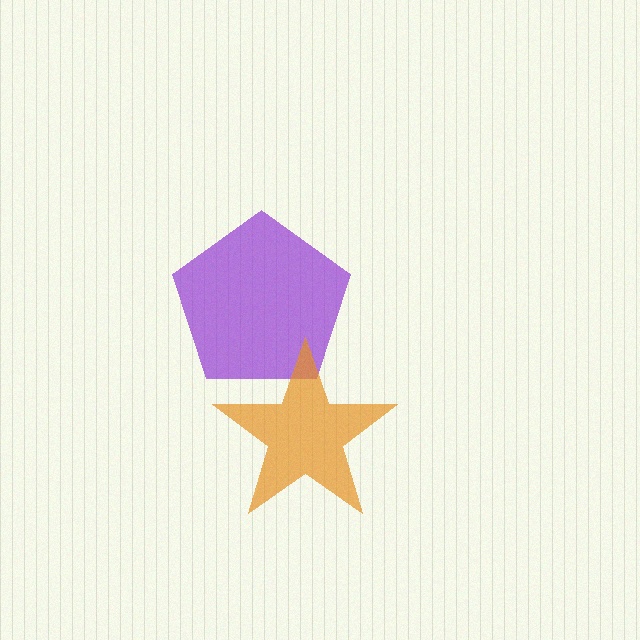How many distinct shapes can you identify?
There are 2 distinct shapes: a purple pentagon, an orange star.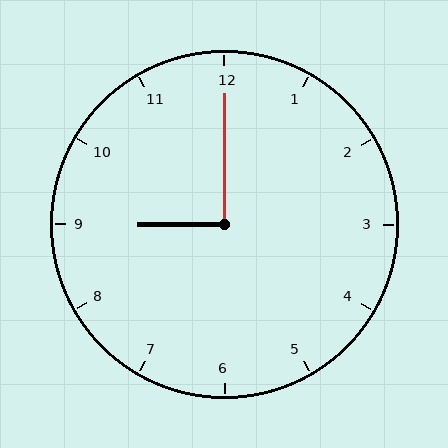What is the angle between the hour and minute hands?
Approximately 90 degrees.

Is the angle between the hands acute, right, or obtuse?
It is right.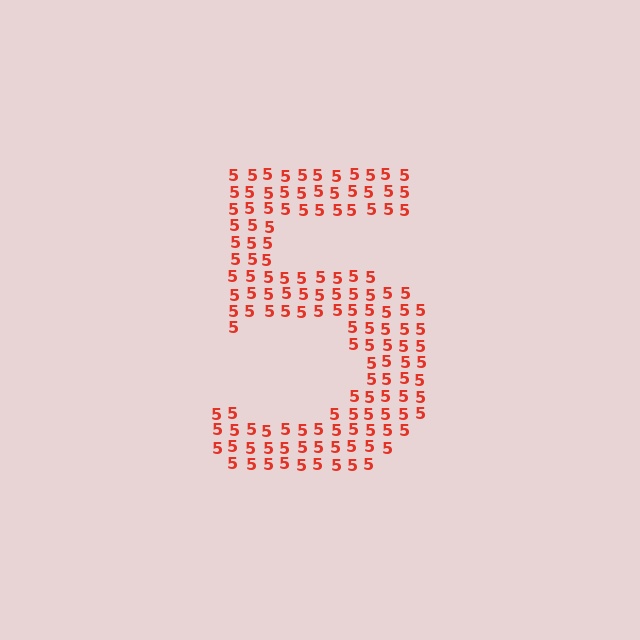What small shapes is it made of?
It is made of small digit 5's.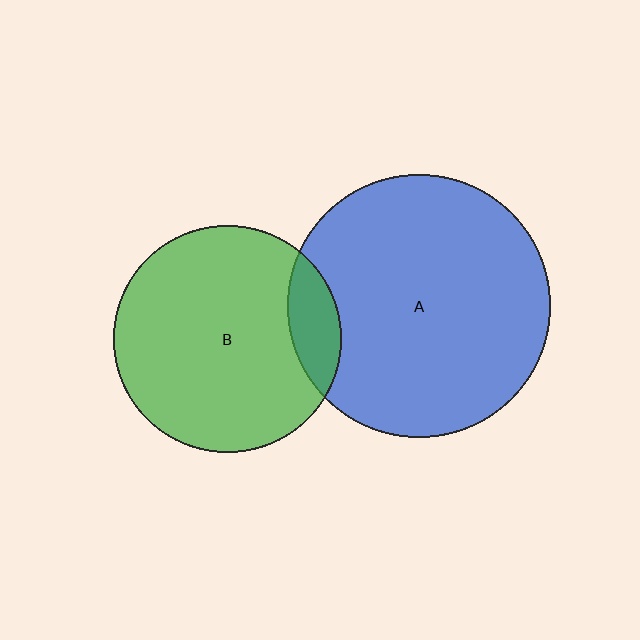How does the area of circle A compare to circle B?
Approximately 1.3 times.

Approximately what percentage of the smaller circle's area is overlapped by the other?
Approximately 15%.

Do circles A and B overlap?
Yes.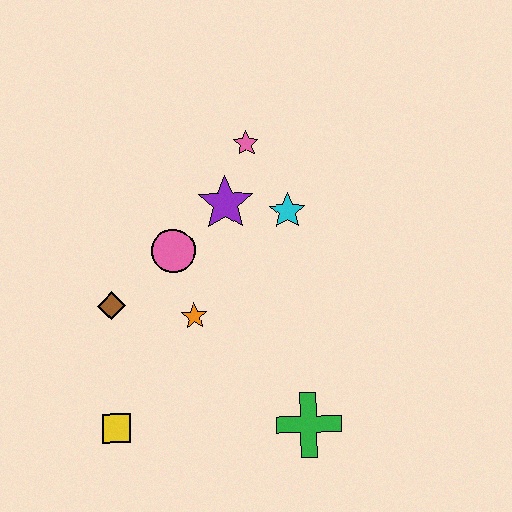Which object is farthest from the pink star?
The yellow square is farthest from the pink star.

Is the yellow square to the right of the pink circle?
No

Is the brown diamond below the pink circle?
Yes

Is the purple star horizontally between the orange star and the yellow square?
No